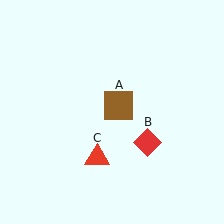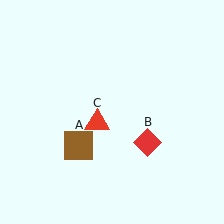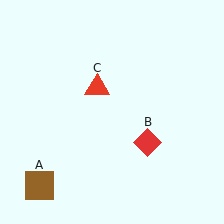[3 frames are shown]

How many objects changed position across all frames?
2 objects changed position: brown square (object A), red triangle (object C).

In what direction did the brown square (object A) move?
The brown square (object A) moved down and to the left.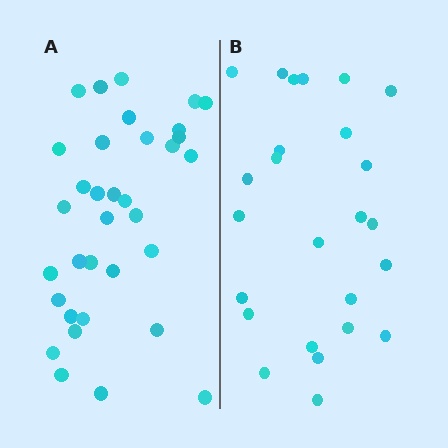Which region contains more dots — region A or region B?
Region A (the left region) has more dots.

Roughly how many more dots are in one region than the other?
Region A has roughly 8 or so more dots than region B.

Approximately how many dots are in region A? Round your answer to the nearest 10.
About 30 dots. (The exact count is 34, which rounds to 30.)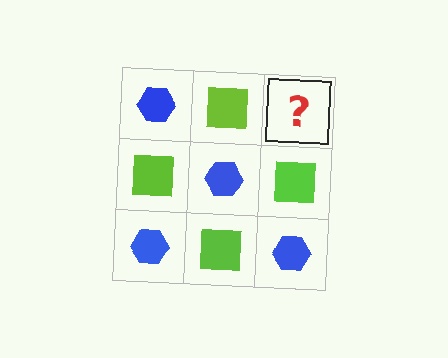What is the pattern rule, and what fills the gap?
The rule is that it alternates blue hexagon and lime square in a checkerboard pattern. The gap should be filled with a blue hexagon.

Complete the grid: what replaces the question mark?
The question mark should be replaced with a blue hexagon.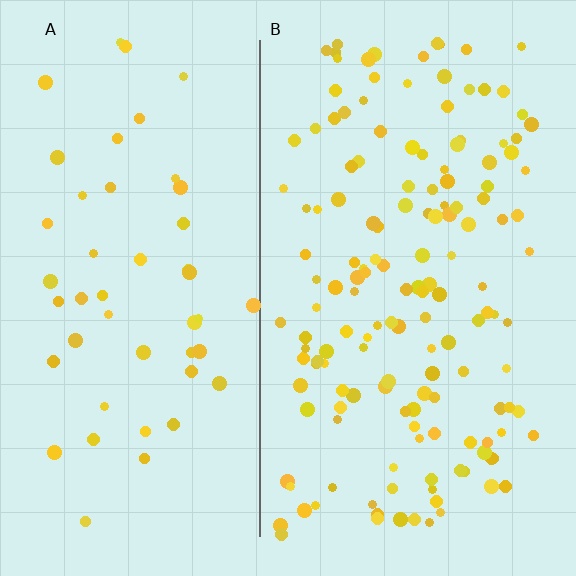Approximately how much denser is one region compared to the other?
Approximately 3.1× — region B over region A.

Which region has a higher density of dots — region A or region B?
B (the right).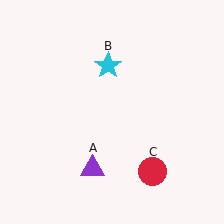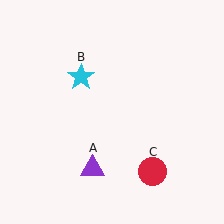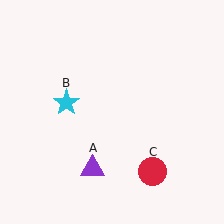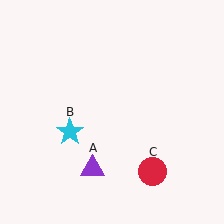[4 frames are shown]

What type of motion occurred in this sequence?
The cyan star (object B) rotated counterclockwise around the center of the scene.